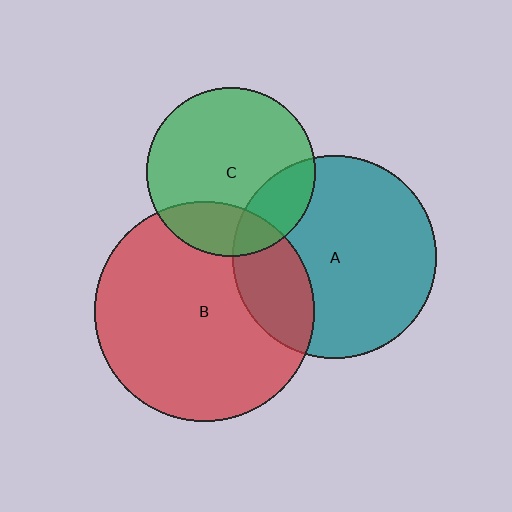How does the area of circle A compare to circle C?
Approximately 1.4 times.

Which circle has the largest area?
Circle B (red).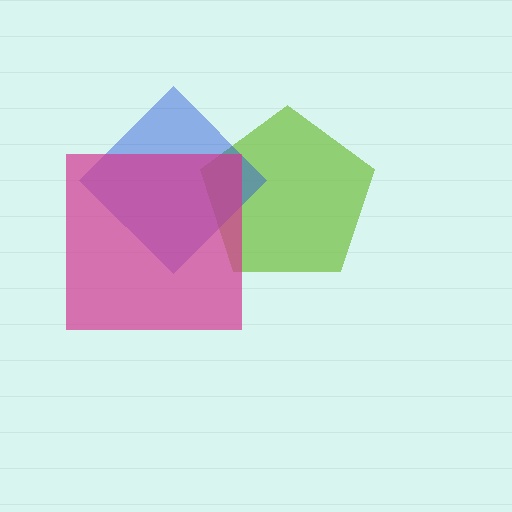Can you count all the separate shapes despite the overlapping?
Yes, there are 3 separate shapes.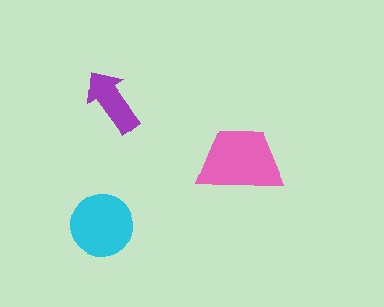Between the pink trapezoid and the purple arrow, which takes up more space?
The pink trapezoid.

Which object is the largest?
The pink trapezoid.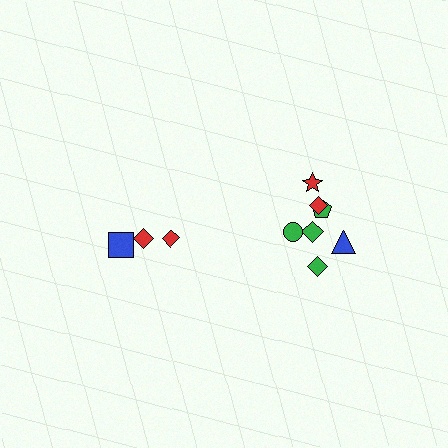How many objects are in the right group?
There are 7 objects.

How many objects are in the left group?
There are 3 objects.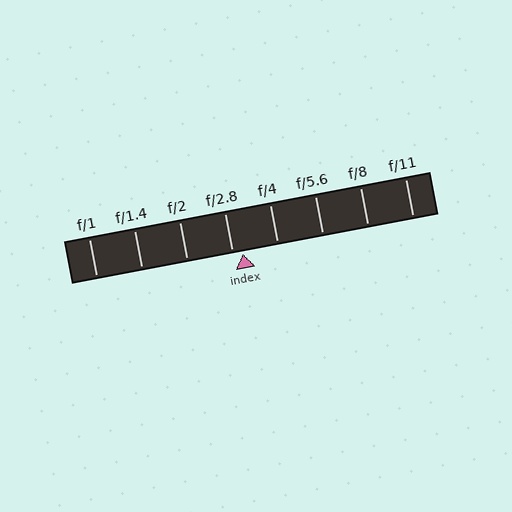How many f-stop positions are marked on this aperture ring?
There are 8 f-stop positions marked.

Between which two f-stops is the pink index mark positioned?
The index mark is between f/2.8 and f/4.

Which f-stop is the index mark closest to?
The index mark is closest to f/2.8.